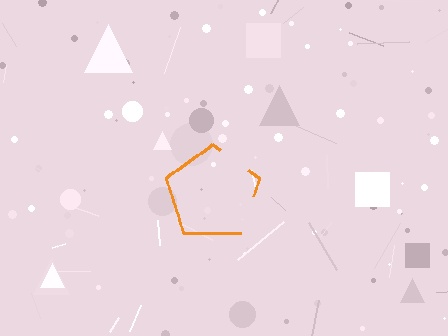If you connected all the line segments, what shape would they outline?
They would outline a pentagon.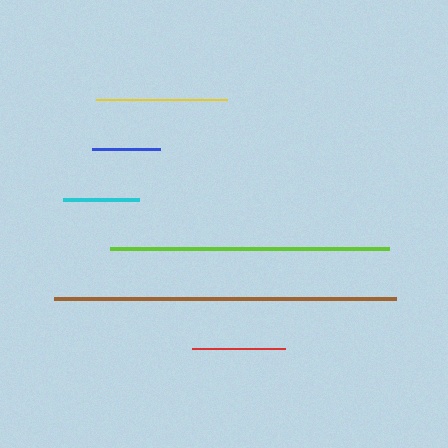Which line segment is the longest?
The brown line is the longest at approximately 342 pixels.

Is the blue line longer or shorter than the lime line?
The lime line is longer than the blue line.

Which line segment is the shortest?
The blue line is the shortest at approximately 68 pixels.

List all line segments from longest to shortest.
From longest to shortest: brown, lime, yellow, red, cyan, blue.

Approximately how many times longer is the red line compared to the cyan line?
The red line is approximately 1.2 times the length of the cyan line.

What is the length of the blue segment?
The blue segment is approximately 68 pixels long.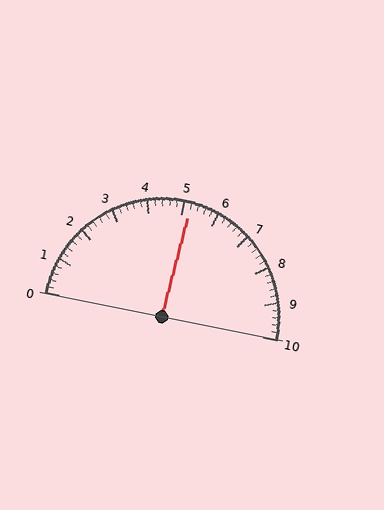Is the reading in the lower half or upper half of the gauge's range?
The reading is in the upper half of the range (0 to 10).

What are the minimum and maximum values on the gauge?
The gauge ranges from 0 to 10.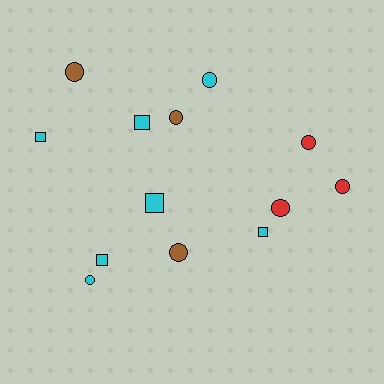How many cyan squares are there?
There are 5 cyan squares.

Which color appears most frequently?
Cyan, with 7 objects.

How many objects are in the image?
There are 13 objects.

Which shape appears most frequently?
Circle, with 8 objects.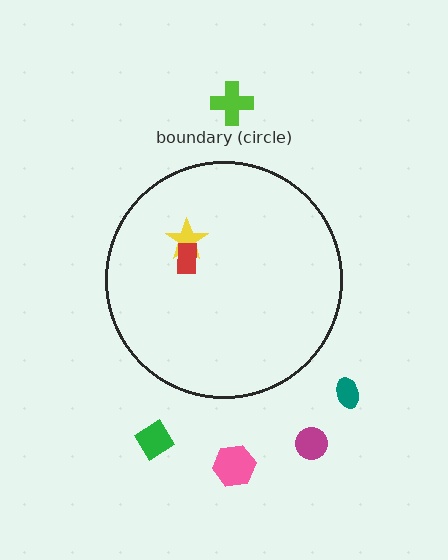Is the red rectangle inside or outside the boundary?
Inside.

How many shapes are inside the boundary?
2 inside, 5 outside.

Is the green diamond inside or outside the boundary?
Outside.